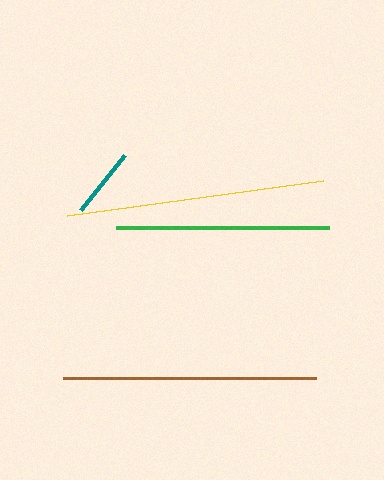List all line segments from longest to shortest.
From longest to shortest: yellow, brown, green, teal.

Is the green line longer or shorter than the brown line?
The brown line is longer than the green line.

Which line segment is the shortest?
The teal line is the shortest at approximately 70 pixels.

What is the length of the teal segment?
The teal segment is approximately 70 pixels long.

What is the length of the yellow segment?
The yellow segment is approximately 258 pixels long.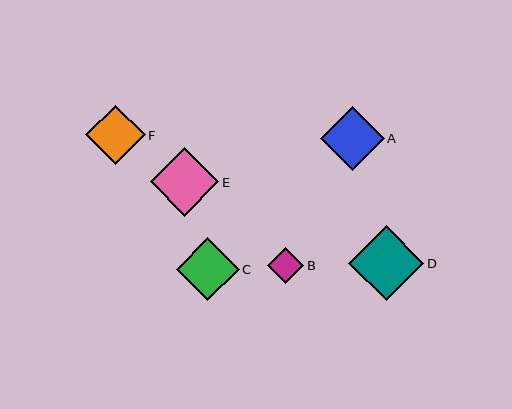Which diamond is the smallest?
Diamond B is the smallest with a size of approximately 36 pixels.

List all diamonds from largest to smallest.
From largest to smallest: D, E, A, C, F, B.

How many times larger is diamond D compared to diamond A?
Diamond D is approximately 1.2 times the size of diamond A.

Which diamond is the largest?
Diamond D is the largest with a size of approximately 75 pixels.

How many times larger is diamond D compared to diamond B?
Diamond D is approximately 2.1 times the size of diamond B.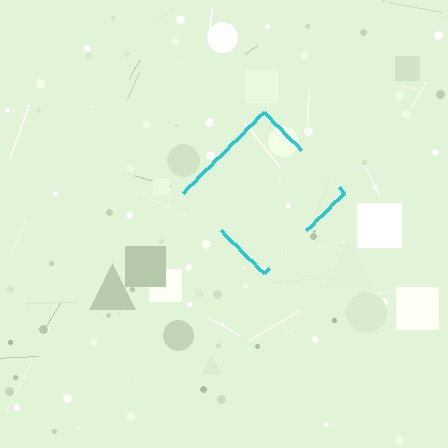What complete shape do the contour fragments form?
The contour fragments form a diamond.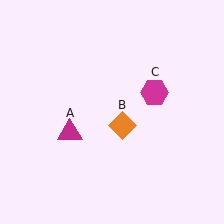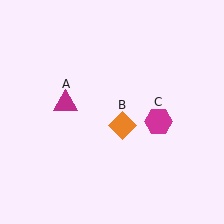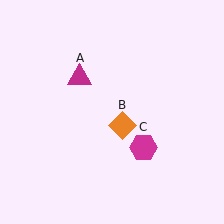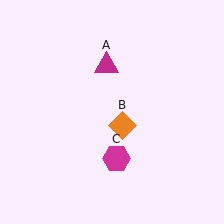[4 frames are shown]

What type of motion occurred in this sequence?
The magenta triangle (object A), magenta hexagon (object C) rotated clockwise around the center of the scene.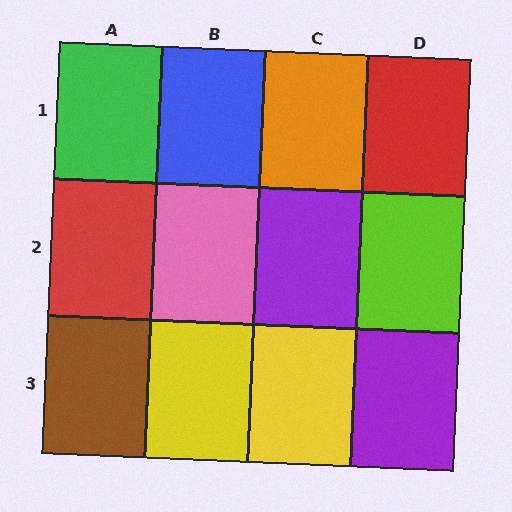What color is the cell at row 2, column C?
Purple.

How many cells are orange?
1 cell is orange.